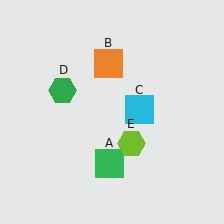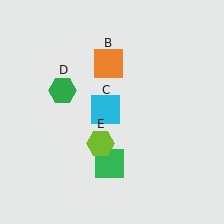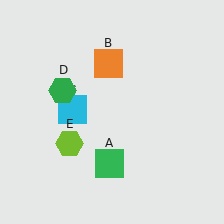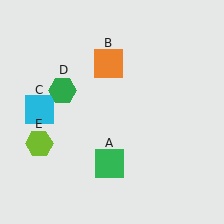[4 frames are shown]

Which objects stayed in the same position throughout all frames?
Green square (object A) and orange square (object B) and green hexagon (object D) remained stationary.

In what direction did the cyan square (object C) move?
The cyan square (object C) moved left.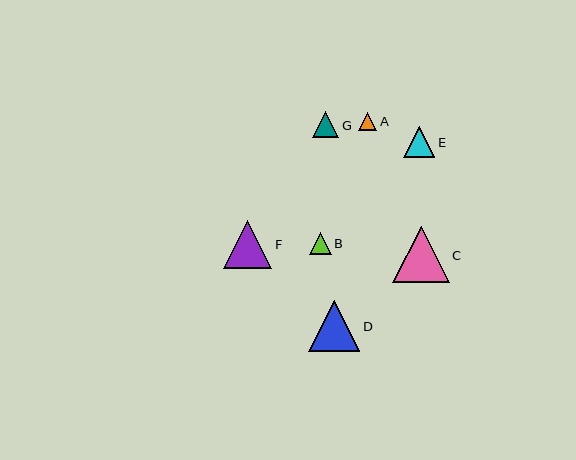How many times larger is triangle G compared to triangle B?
Triangle G is approximately 1.2 times the size of triangle B.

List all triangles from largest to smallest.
From largest to smallest: C, D, F, E, G, B, A.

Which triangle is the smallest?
Triangle A is the smallest with a size of approximately 18 pixels.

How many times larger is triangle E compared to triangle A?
Triangle E is approximately 1.7 times the size of triangle A.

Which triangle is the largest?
Triangle C is the largest with a size of approximately 56 pixels.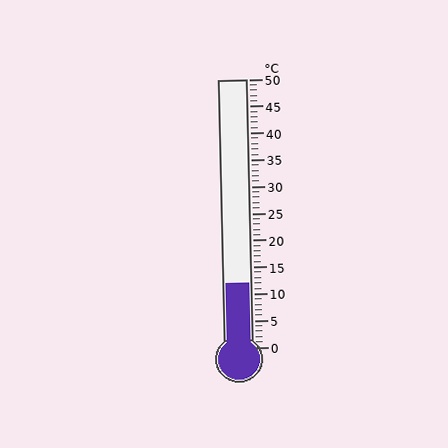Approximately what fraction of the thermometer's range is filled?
The thermometer is filled to approximately 25% of its range.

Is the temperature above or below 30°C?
The temperature is below 30°C.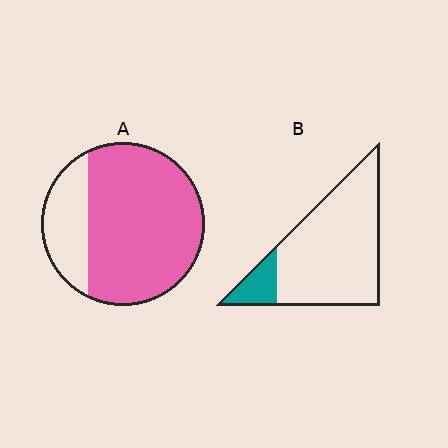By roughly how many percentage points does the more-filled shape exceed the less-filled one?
By roughly 60 percentage points (A over B).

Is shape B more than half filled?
No.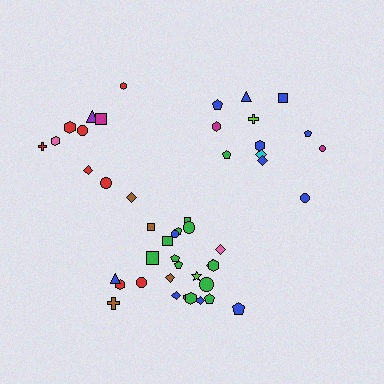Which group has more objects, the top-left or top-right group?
The top-right group.